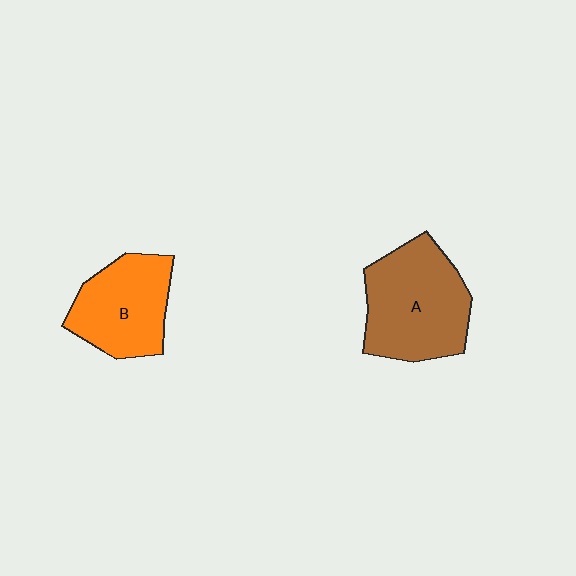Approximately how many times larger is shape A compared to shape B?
Approximately 1.3 times.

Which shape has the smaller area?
Shape B (orange).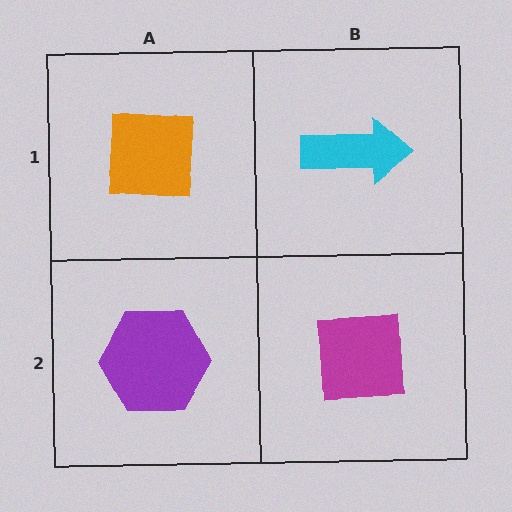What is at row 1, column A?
An orange square.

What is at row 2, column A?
A purple hexagon.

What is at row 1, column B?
A cyan arrow.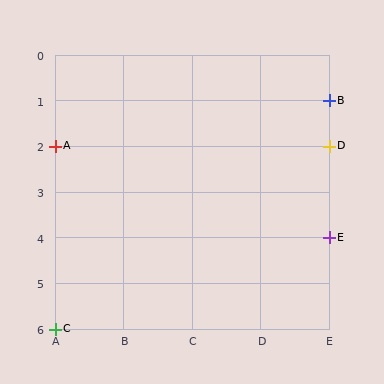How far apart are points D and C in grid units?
Points D and C are 4 columns and 4 rows apart (about 5.7 grid units diagonally).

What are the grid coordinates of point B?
Point B is at grid coordinates (E, 1).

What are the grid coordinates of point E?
Point E is at grid coordinates (E, 4).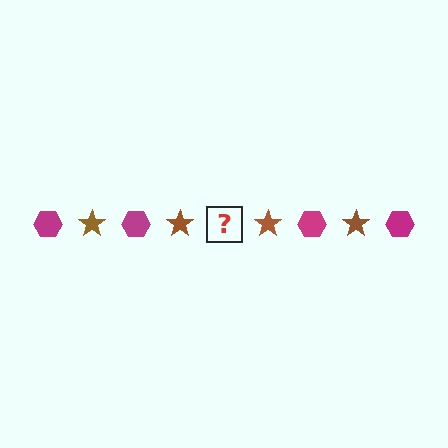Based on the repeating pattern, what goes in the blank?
The blank should be a magenta hexagon.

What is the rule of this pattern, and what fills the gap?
The rule is that the pattern alternates between magenta hexagon and brown star. The gap should be filled with a magenta hexagon.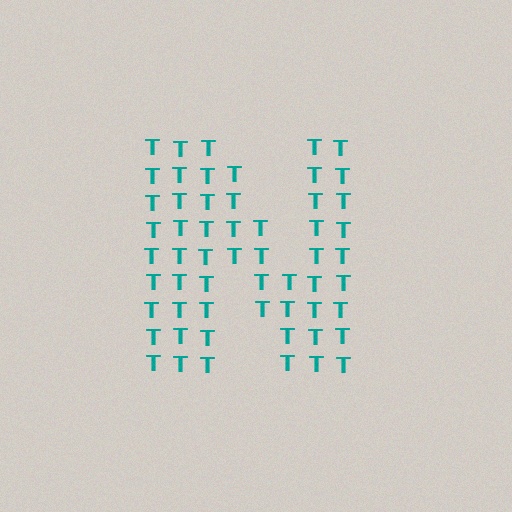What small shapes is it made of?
It is made of small letter T's.